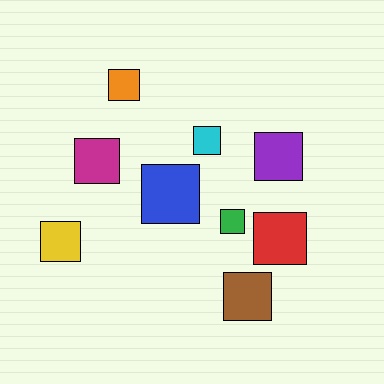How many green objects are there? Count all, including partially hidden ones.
There is 1 green object.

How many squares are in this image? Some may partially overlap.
There are 9 squares.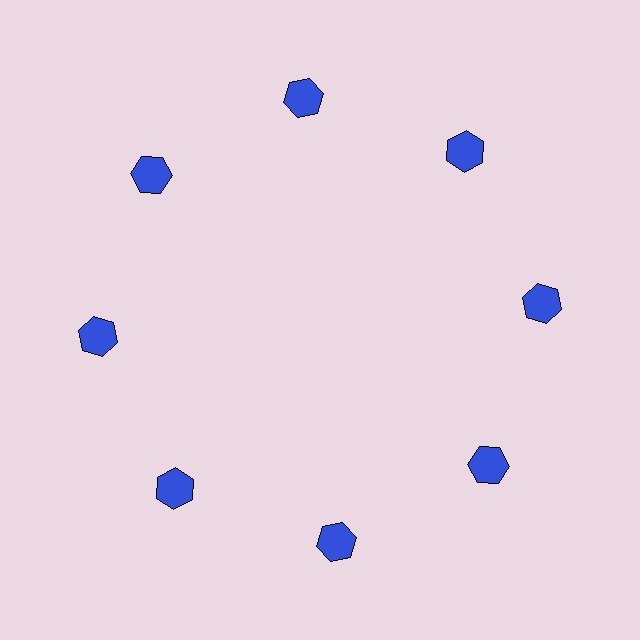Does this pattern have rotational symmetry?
Yes, this pattern has 8-fold rotational symmetry. It looks the same after rotating 45 degrees around the center.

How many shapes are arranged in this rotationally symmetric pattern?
There are 8 shapes, arranged in 8 groups of 1.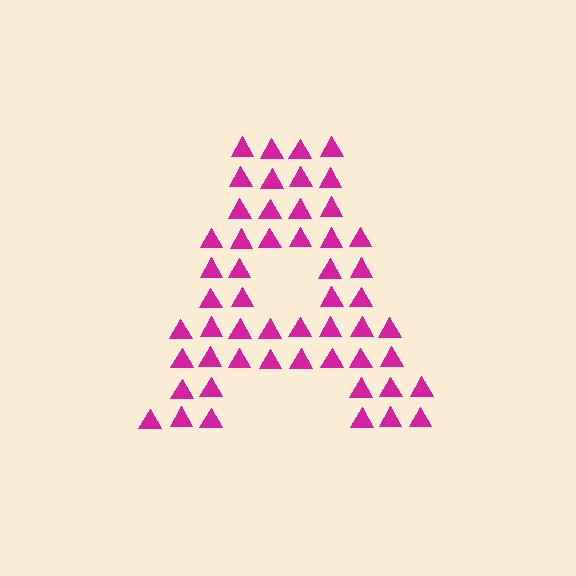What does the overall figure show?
The overall figure shows the letter A.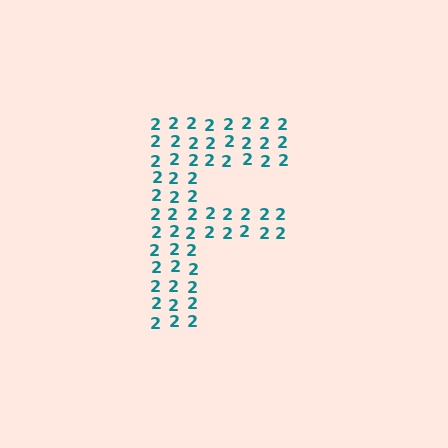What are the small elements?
The small elements are digit 2's.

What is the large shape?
The large shape is the letter F.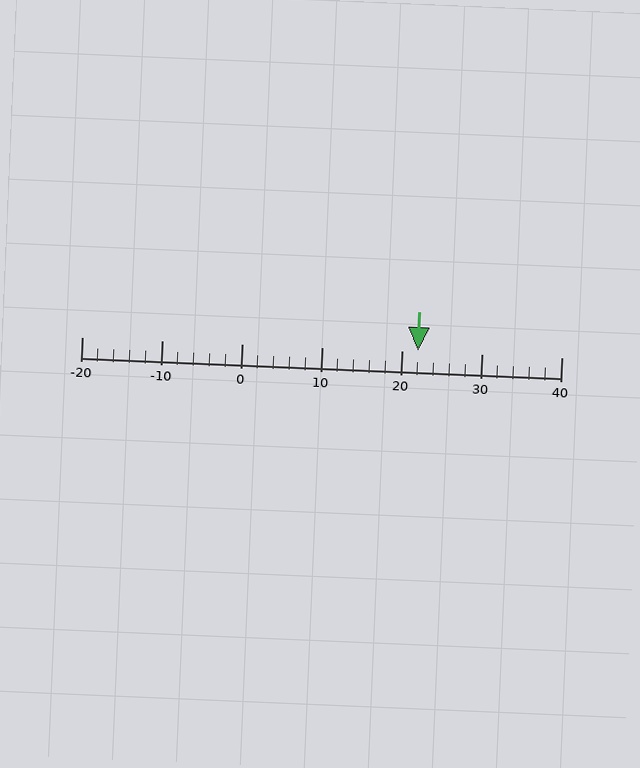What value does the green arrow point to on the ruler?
The green arrow points to approximately 22.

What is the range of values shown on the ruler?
The ruler shows values from -20 to 40.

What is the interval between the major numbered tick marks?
The major tick marks are spaced 10 units apart.